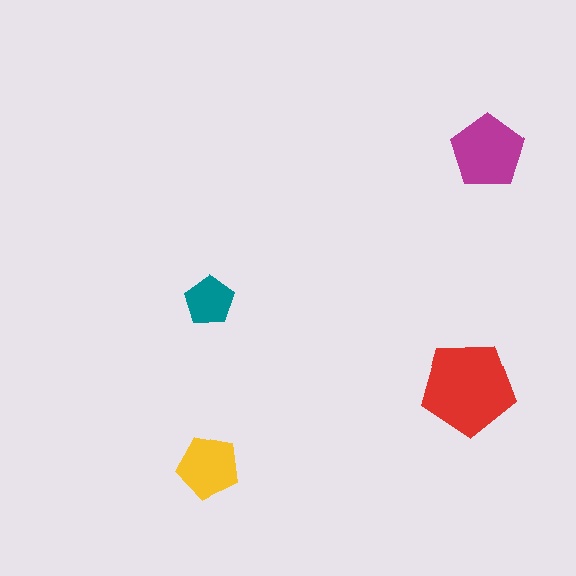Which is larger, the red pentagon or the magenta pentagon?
The red one.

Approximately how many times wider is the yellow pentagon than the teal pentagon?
About 1.5 times wider.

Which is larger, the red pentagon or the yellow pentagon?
The red one.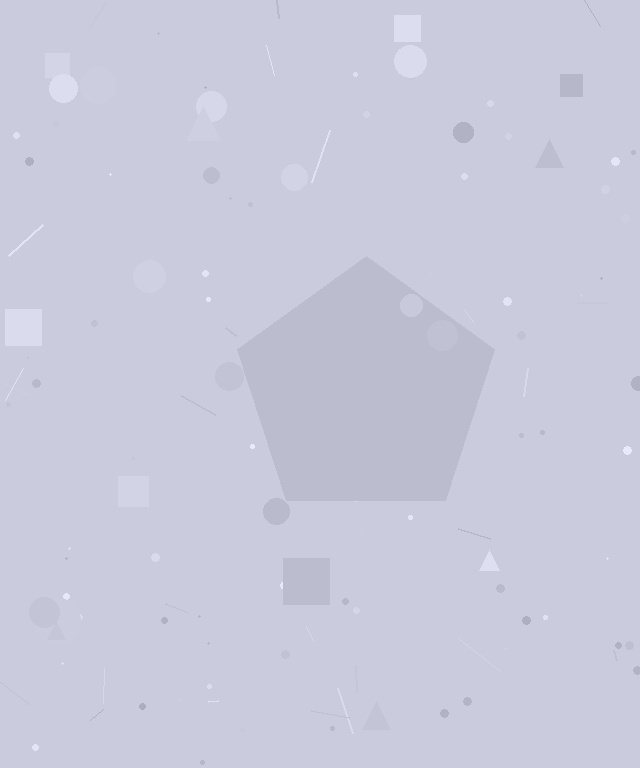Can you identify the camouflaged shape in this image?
The camouflaged shape is a pentagon.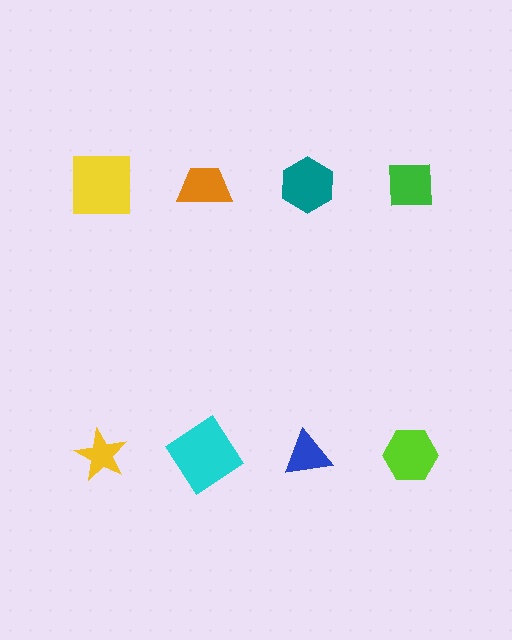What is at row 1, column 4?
A green square.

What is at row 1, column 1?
A yellow square.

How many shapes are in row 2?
4 shapes.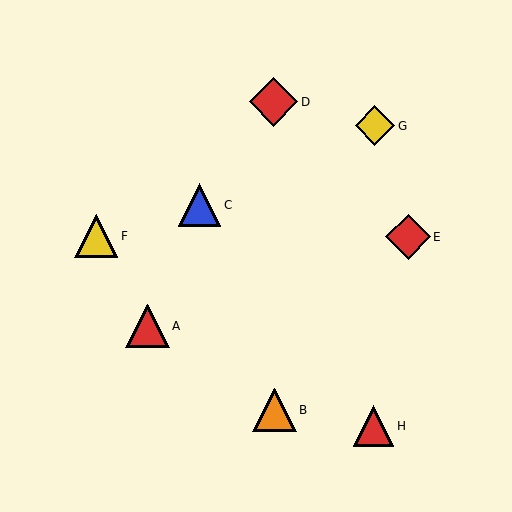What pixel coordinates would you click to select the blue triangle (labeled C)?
Click at (200, 205) to select the blue triangle C.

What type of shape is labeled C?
Shape C is a blue triangle.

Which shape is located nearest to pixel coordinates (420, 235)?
The red diamond (labeled E) at (408, 237) is nearest to that location.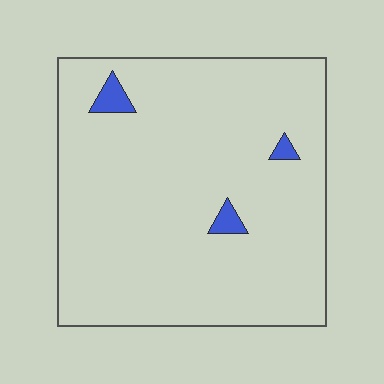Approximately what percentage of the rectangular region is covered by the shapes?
Approximately 5%.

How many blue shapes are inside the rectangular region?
3.